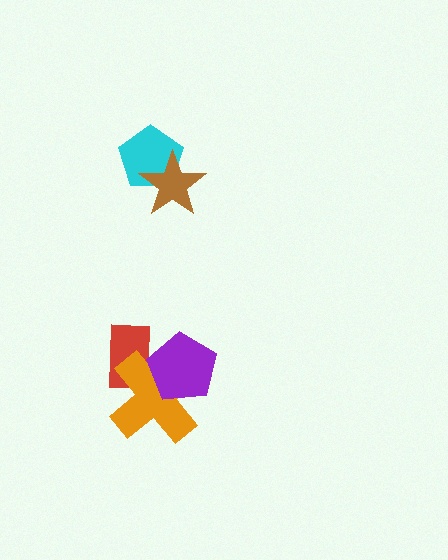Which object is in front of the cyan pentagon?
The brown star is in front of the cyan pentagon.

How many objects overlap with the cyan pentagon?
1 object overlaps with the cyan pentagon.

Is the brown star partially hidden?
No, no other shape covers it.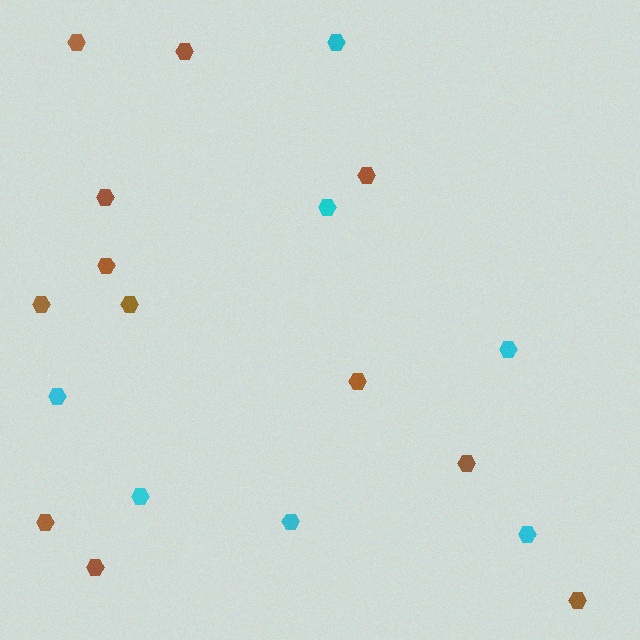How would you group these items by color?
There are 2 groups: one group of cyan hexagons (7) and one group of brown hexagons (12).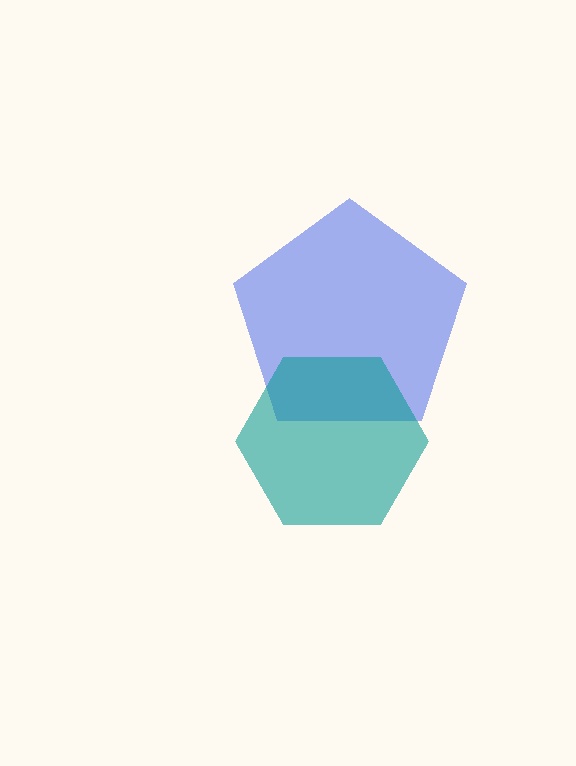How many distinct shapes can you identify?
There are 2 distinct shapes: a blue pentagon, a teal hexagon.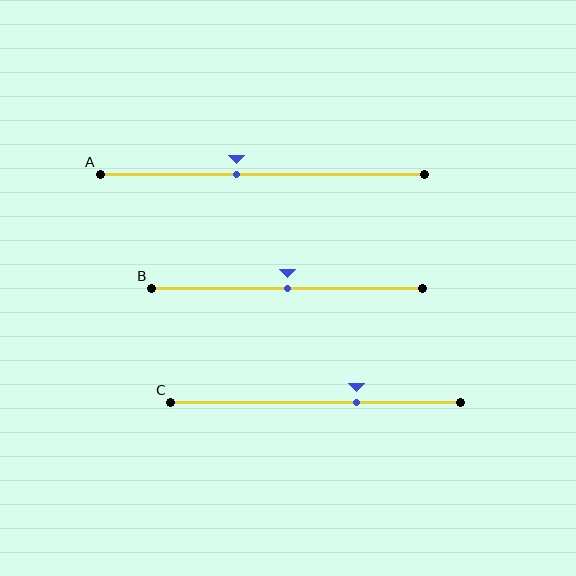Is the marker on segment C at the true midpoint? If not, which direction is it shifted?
No, the marker on segment C is shifted to the right by about 14% of the segment length.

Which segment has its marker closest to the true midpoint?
Segment B has its marker closest to the true midpoint.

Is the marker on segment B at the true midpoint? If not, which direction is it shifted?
Yes, the marker on segment B is at the true midpoint.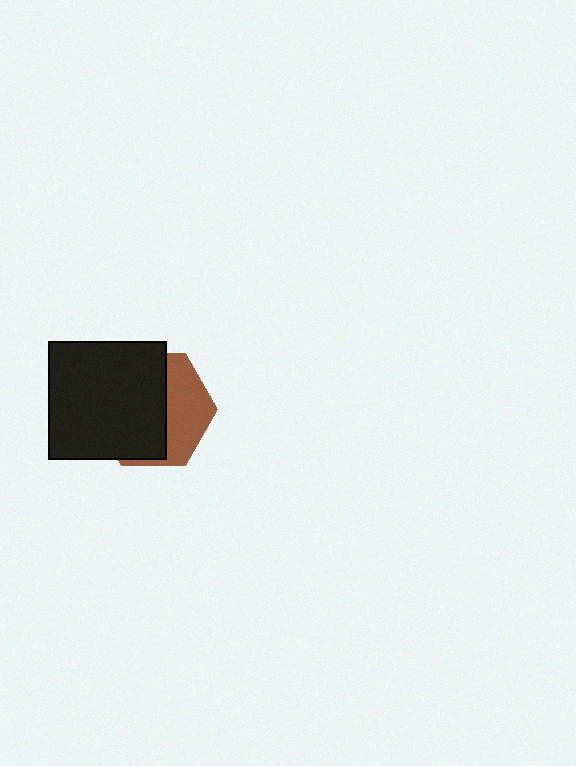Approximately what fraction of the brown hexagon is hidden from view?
Roughly 62% of the brown hexagon is hidden behind the black square.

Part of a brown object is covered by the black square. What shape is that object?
It is a hexagon.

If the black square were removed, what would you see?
You would see the complete brown hexagon.